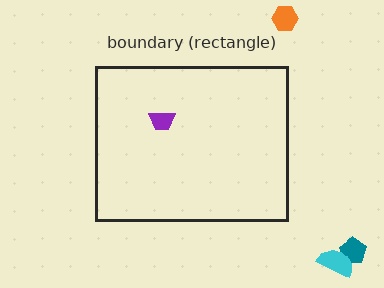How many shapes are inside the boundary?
1 inside, 3 outside.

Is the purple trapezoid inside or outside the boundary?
Inside.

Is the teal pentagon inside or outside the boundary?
Outside.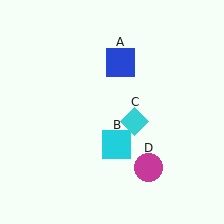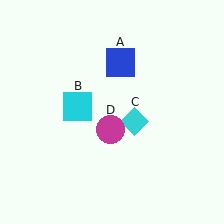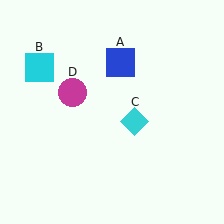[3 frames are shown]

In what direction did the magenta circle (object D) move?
The magenta circle (object D) moved up and to the left.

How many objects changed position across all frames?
2 objects changed position: cyan square (object B), magenta circle (object D).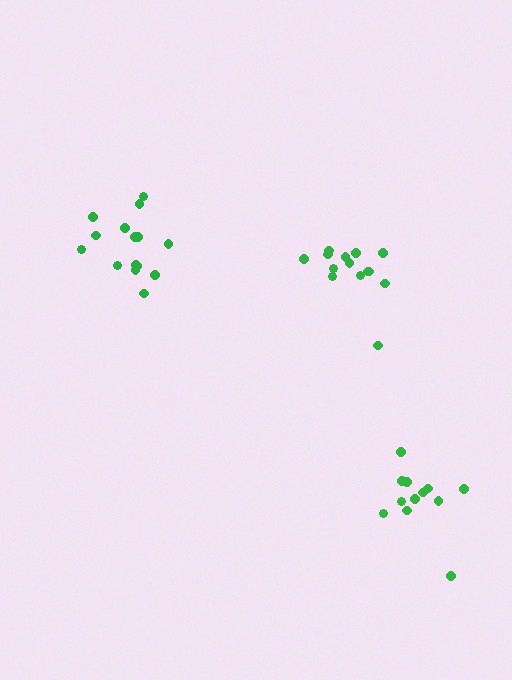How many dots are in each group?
Group 1: 14 dots, Group 2: 15 dots, Group 3: 12 dots (41 total).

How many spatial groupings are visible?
There are 3 spatial groupings.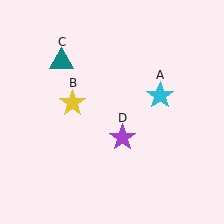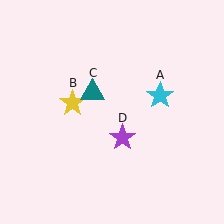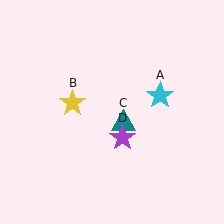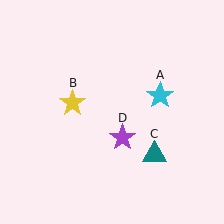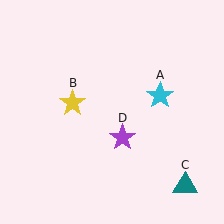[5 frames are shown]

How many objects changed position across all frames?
1 object changed position: teal triangle (object C).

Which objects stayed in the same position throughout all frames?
Cyan star (object A) and yellow star (object B) and purple star (object D) remained stationary.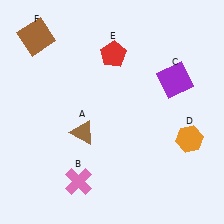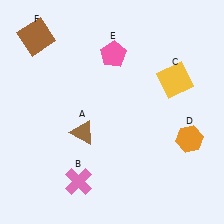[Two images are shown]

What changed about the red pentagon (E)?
In Image 1, E is red. In Image 2, it changed to pink.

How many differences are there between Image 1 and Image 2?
There are 2 differences between the two images.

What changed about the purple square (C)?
In Image 1, C is purple. In Image 2, it changed to yellow.